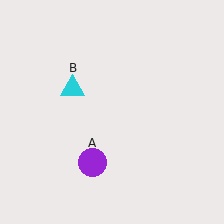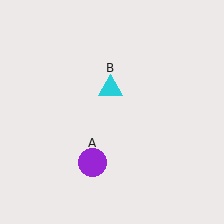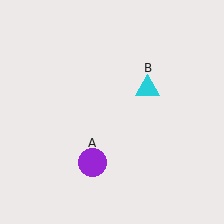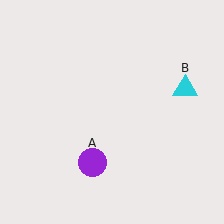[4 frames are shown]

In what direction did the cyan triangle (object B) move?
The cyan triangle (object B) moved right.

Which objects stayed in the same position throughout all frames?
Purple circle (object A) remained stationary.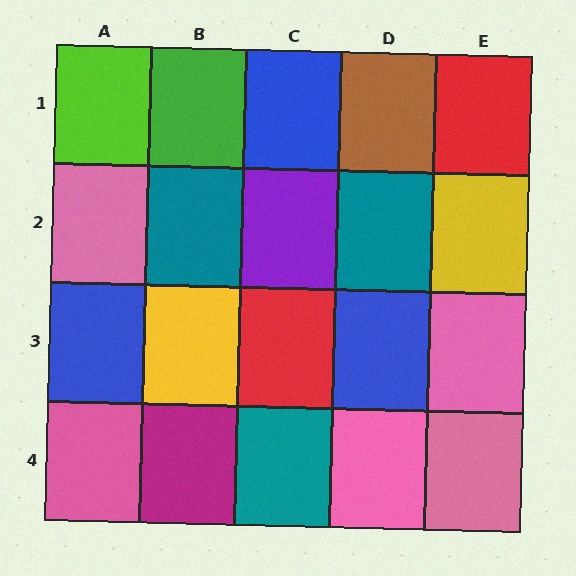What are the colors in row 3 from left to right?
Blue, yellow, red, blue, pink.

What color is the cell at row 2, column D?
Teal.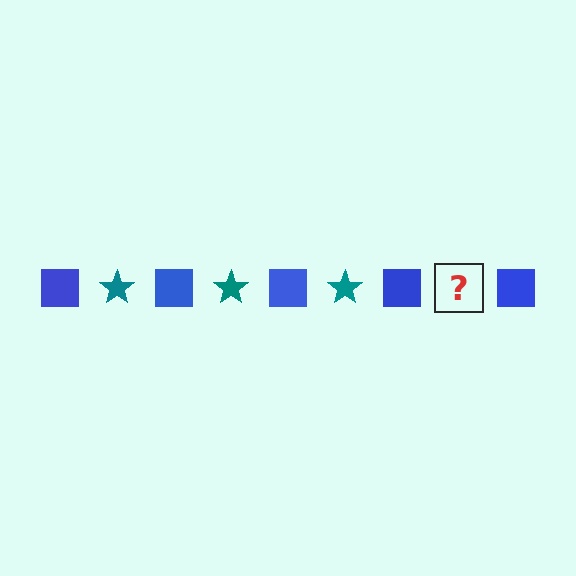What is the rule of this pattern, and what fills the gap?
The rule is that the pattern alternates between blue square and teal star. The gap should be filled with a teal star.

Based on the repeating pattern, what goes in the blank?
The blank should be a teal star.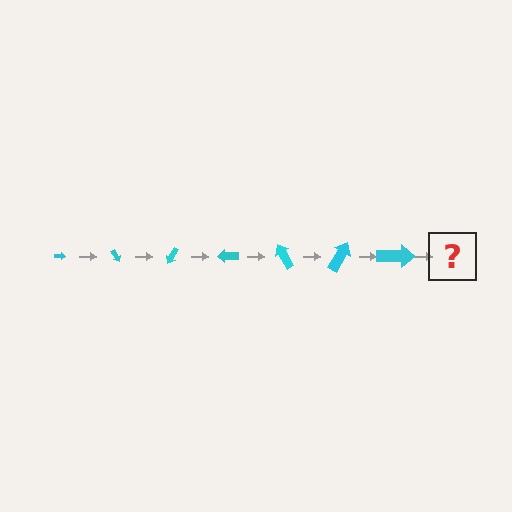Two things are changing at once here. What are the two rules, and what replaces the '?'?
The two rules are that the arrow grows larger each step and it rotates 60 degrees each step. The '?' should be an arrow, larger than the previous one and rotated 420 degrees from the start.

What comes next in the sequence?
The next element should be an arrow, larger than the previous one and rotated 420 degrees from the start.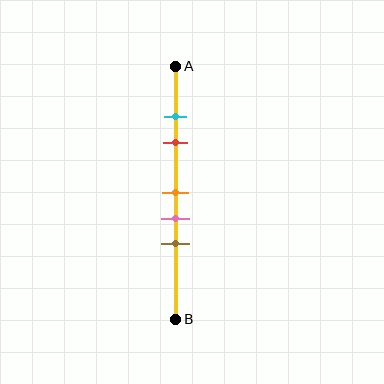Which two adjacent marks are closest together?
The cyan and red marks are the closest adjacent pair.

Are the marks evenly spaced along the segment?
No, the marks are not evenly spaced.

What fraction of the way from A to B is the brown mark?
The brown mark is approximately 70% (0.7) of the way from A to B.